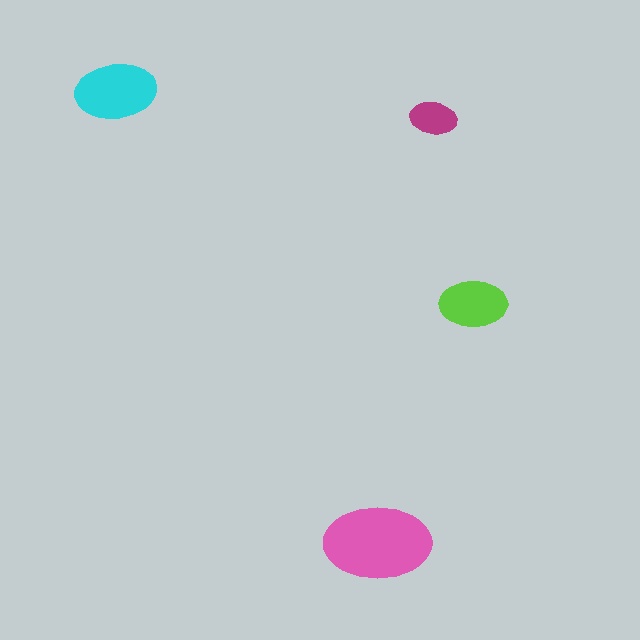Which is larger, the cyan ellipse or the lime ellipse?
The cyan one.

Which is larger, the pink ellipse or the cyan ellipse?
The pink one.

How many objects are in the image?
There are 4 objects in the image.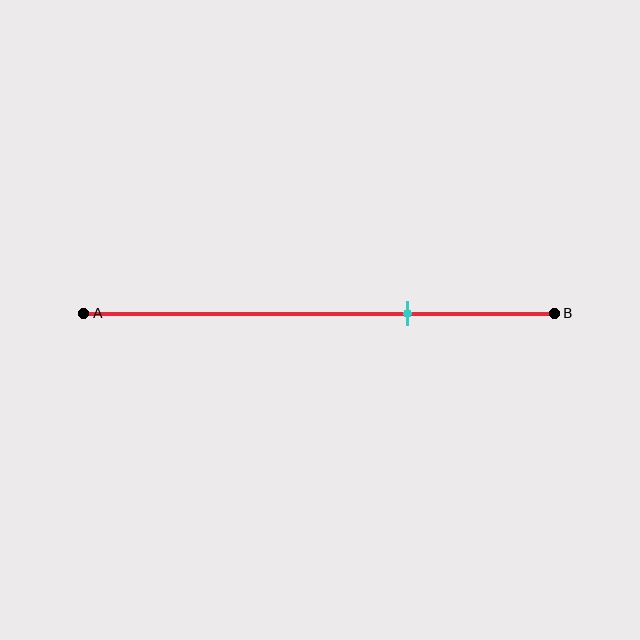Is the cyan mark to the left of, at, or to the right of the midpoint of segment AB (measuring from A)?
The cyan mark is to the right of the midpoint of segment AB.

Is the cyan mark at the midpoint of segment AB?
No, the mark is at about 70% from A, not at the 50% midpoint.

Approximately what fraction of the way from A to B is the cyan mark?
The cyan mark is approximately 70% of the way from A to B.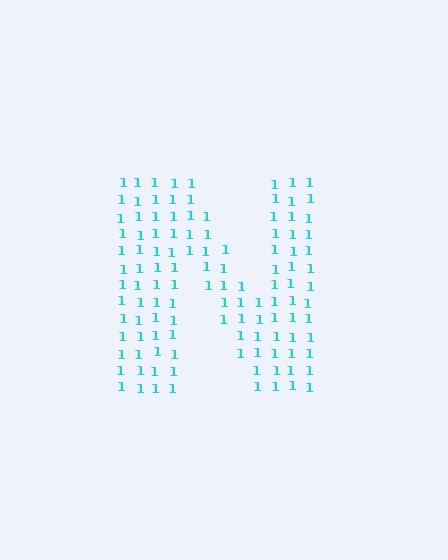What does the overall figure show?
The overall figure shows the letter N.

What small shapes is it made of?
It is made of small digit 1's.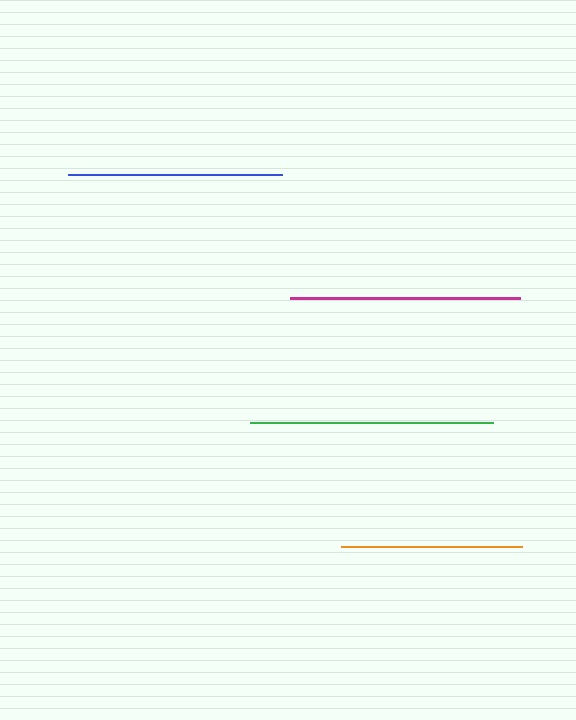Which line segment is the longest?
The green line is the longest at approximately 243 pixels.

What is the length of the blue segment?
The blue segment is approximately 214 pixels long.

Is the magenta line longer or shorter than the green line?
The green line is longer than the magenta line.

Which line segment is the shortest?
The orange line is the shortest at approximately 181 pixels.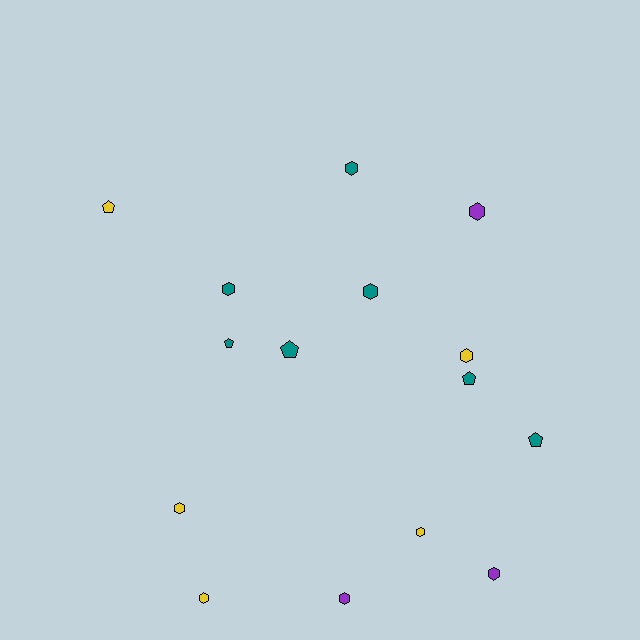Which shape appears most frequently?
Hexagon, with 10 objects.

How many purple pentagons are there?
There are no purple pentagons.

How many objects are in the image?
There are 15 objects.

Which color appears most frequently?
Teal, with 7 objects.